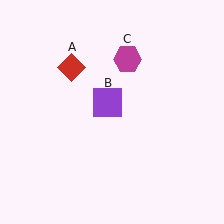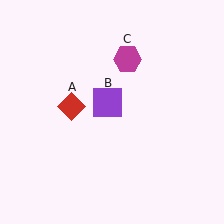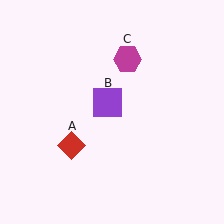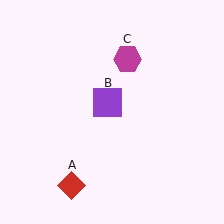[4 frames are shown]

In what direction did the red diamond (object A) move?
The red diamond (object A) moved down.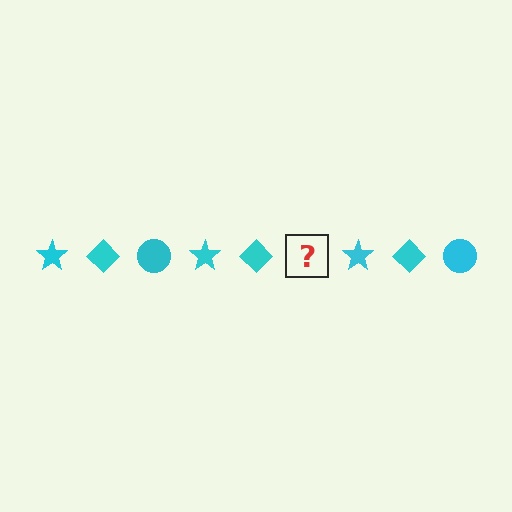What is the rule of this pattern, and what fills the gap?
The rule is that the pattern cycles through star, diamond, circle shapes in cyan. The gap should be filled with a cyan circle.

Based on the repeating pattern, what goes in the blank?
The blank should be a cyan circle.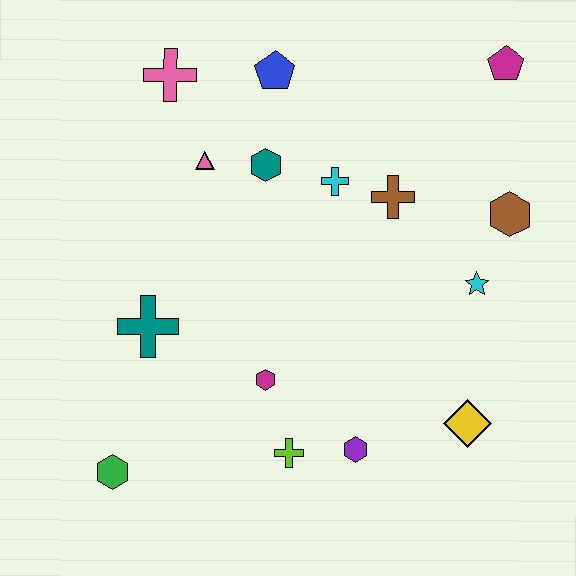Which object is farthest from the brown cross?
The green hexagon is farthest from the brown cross.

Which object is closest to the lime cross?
The purple hexagon is closest to the lime cross.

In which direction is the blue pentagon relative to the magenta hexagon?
The blue pentagon is above the magenta hexagon.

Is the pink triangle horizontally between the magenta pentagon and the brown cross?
No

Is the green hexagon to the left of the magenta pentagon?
Yes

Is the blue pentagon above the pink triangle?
Yes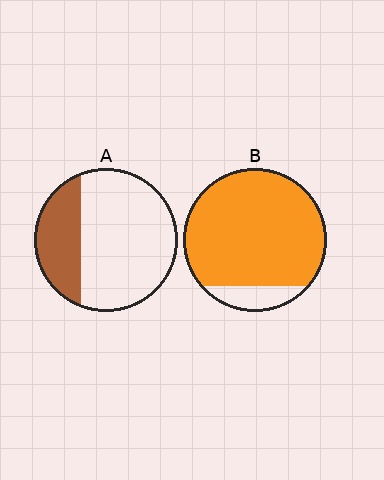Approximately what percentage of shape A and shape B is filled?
A is approximately 30% and B is approximately 90%.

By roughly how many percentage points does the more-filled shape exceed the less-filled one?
By roughly 60 percentage points (B over A).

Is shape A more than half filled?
No.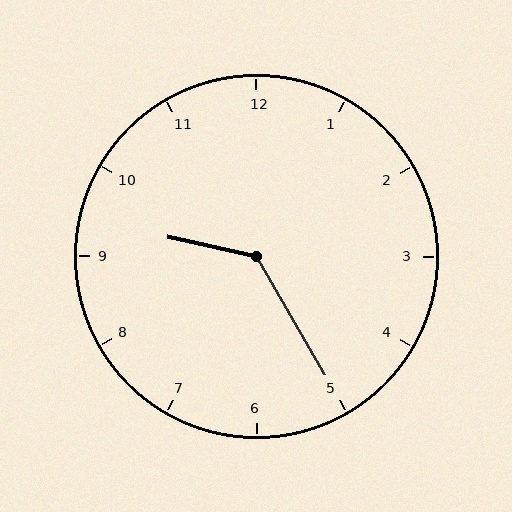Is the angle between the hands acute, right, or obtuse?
It is obtuse.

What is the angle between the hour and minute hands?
Approximately 132 degrees.